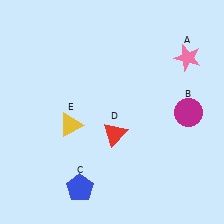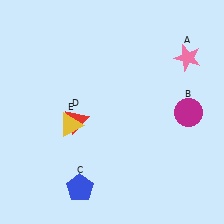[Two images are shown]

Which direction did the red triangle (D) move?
The red triangle (D) moved left.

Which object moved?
The red triangle (D) moved left.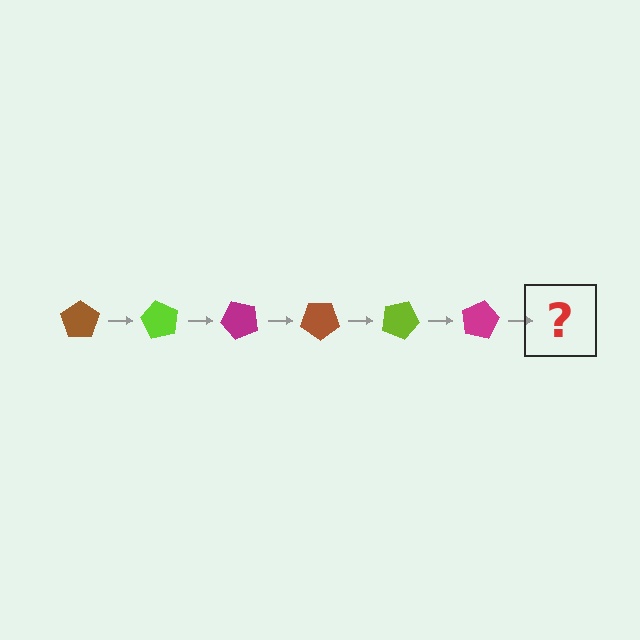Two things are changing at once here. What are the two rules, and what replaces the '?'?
The two rules are that it rotates 60 degrees each step and the color cycles through brown, lime, and magenta. The '?' should be a brown pentagon, rotated 360 degrees from the start.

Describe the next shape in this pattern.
It should be a brown pentagon, rotated 360 degrees from the start.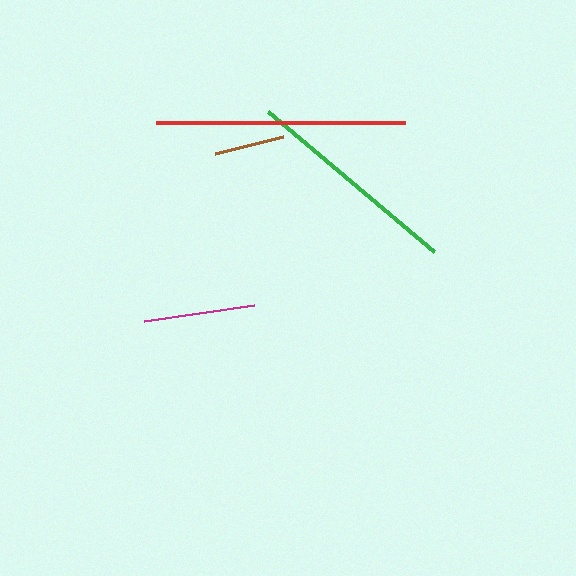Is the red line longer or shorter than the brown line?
The red line is longer than the brown line.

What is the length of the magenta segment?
The magenta segment is approximately 111 pixels long.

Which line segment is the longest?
The red line is the longest at approximately 249 pixels.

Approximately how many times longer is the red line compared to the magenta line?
The red line is approximately 2.2 times the length of the magenta line.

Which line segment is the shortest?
The brown line is the shortest at approximately 69 pixels.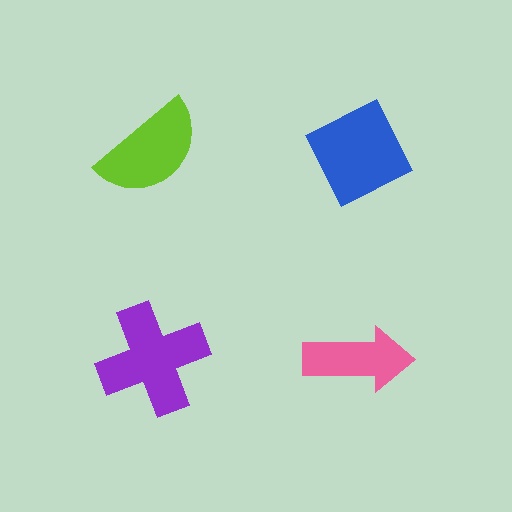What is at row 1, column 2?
A blue diamond.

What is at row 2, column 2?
A pink arrow.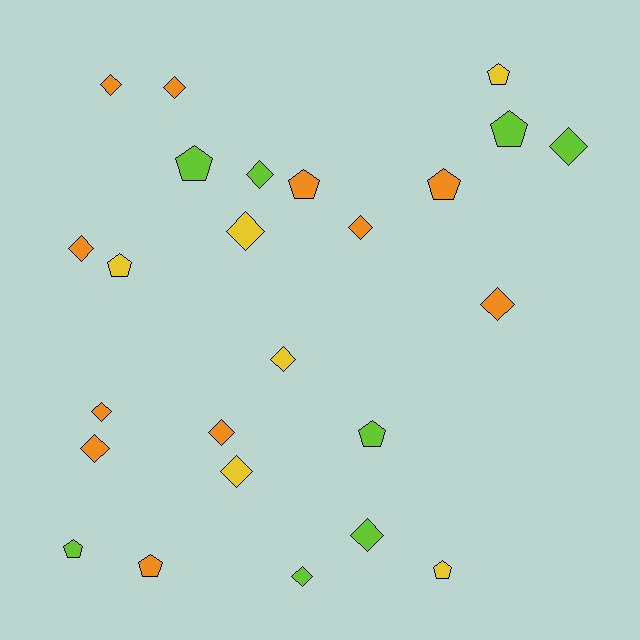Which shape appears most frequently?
Diamond, with 15 objects.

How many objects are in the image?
There are 25 objects.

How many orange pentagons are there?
There are 3 orange pentagons.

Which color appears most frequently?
Orange, with 11 objects.